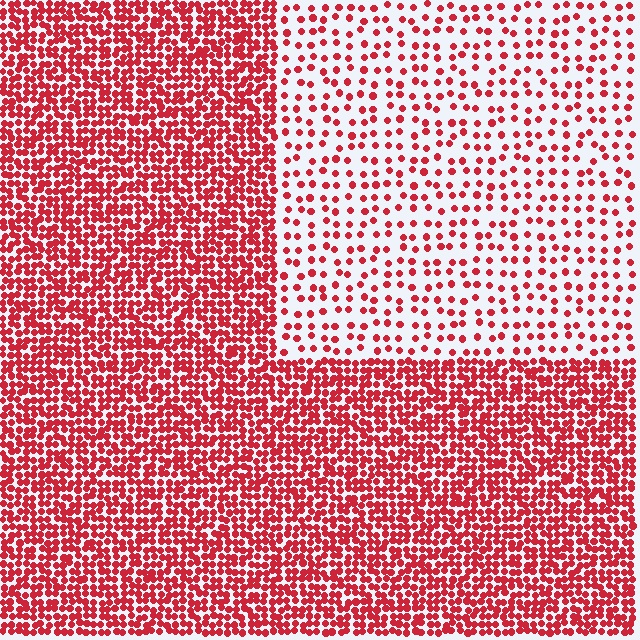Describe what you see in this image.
The image contains small red elements arranged at two different densities. A rectangle-shaped region is visible where the elements are less densely packed than the surrounding area.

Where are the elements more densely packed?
The elements are more densely packed outside the rectangle boundary.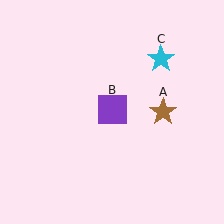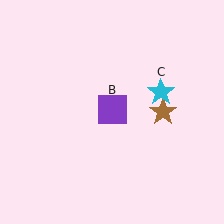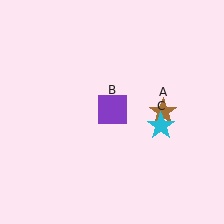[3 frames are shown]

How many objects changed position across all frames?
1 object changed position: cyan star (object C).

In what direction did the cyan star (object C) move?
The cyan star (object C) moved down.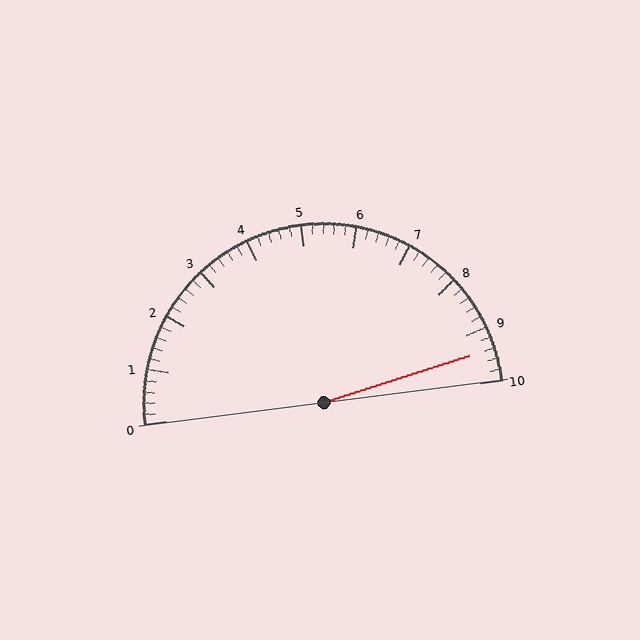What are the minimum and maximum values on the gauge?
The gauge ranges from 0 to 10.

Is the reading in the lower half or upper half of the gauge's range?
The reading is in the upper half of the range (0 to 10).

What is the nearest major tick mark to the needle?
The nearest major tick mark is 9.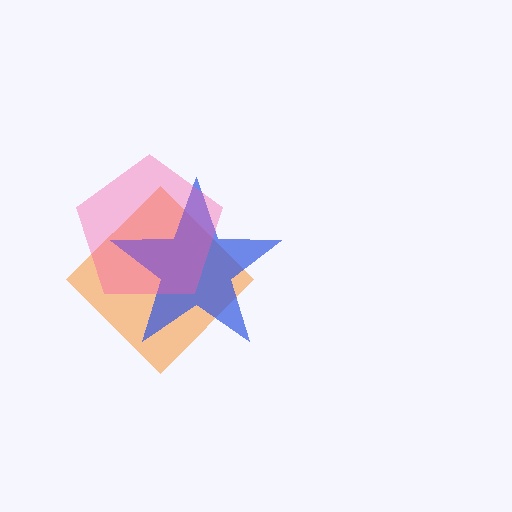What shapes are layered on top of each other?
The layered shapes are: an orange diamond, a blue star, a pink pentagon.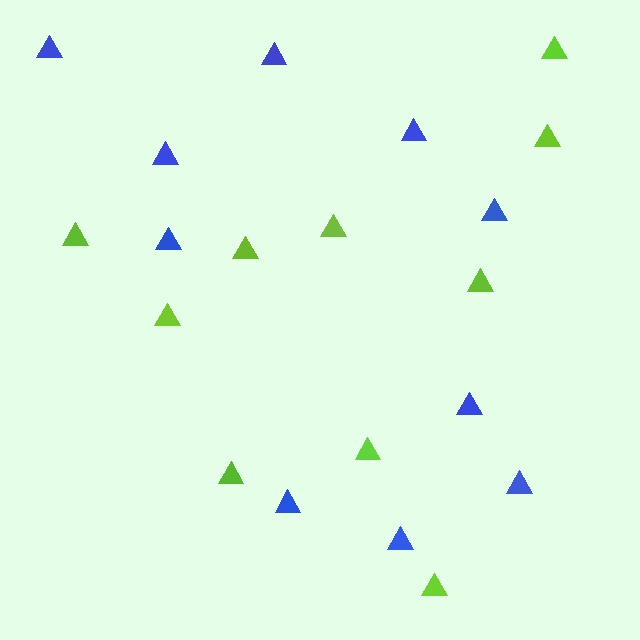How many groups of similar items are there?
There are 2 groups: one group of blue triangles (10) and one group of lime triangles (10).